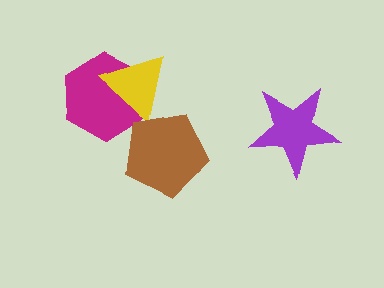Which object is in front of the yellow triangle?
The brown pentagon is in front of the yellow triangle.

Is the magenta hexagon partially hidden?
Yes, it is partially covered by another shape.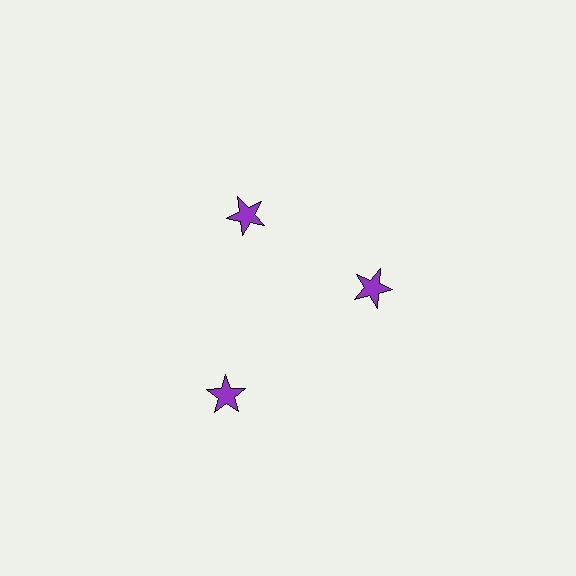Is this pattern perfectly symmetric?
No. The 3 purple stars are arranged in a ring, but one element near the 7 o'clock position is pushed outward from the center, breaking the 3-fold rotational symmetry.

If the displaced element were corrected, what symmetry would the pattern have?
It would have 3-fold rotational symmetry — the pattern would map onto itself every 120 degrees.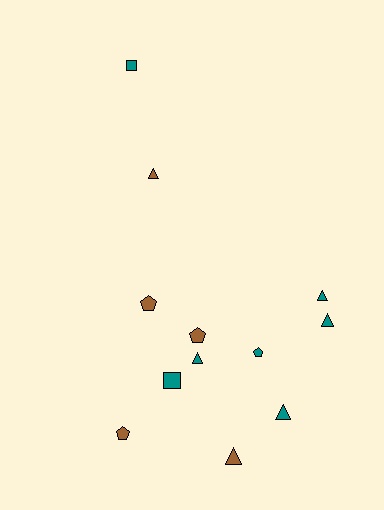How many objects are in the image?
There are 12 objects.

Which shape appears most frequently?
Triangle, with 6 objects.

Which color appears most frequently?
Teal, with 7 objects.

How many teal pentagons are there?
There is 1 teal pentagon.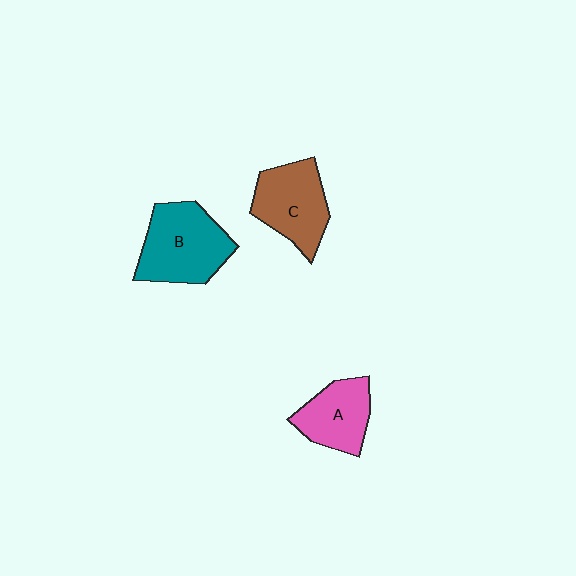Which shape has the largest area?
Shape B (teal).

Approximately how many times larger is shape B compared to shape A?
Approximately 1.4 times.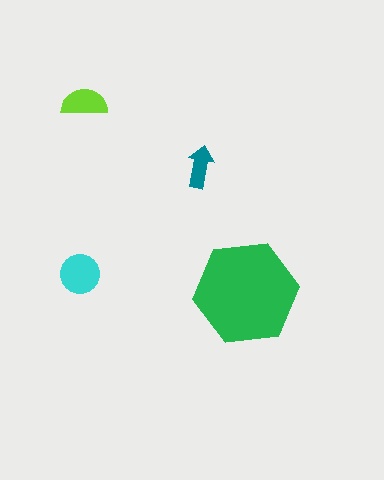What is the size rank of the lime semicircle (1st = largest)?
3rd.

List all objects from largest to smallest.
The green hexagon, the cyan circle, the lime semicircle, the teal arrow.